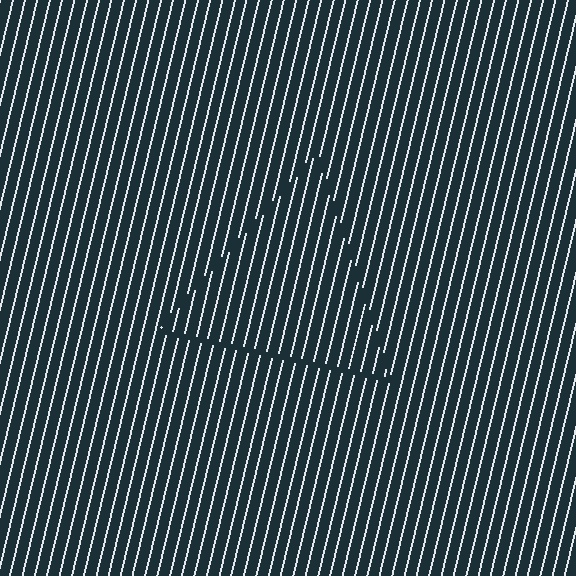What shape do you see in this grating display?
An illusory triangle. The interior of the shape contains the same grating, shifted by half a period — the contour is defined by the phase discontinuity where line-ends from the inner and outer gratings abut.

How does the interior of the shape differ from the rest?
The interior of the shape contains the same grating, shifted by half a period — the contour is defined by the phase discontinuity where line-ends from the inner and outer gratings abut.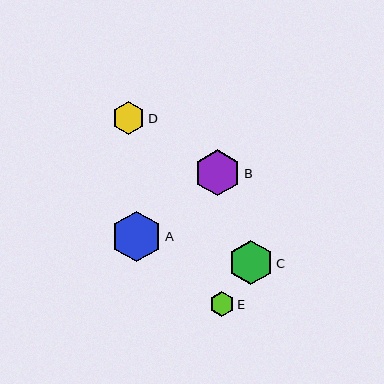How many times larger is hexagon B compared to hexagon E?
Hexagon B is approximately 1.9 times the size of hexagon E.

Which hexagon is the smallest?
Hexagon E is the smallest with a size of approximately 25 pixels.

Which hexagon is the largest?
Hexagon A is the largest with a size of approximately 51 pixels.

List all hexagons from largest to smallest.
From largest to smallest: A, B, C, D, E.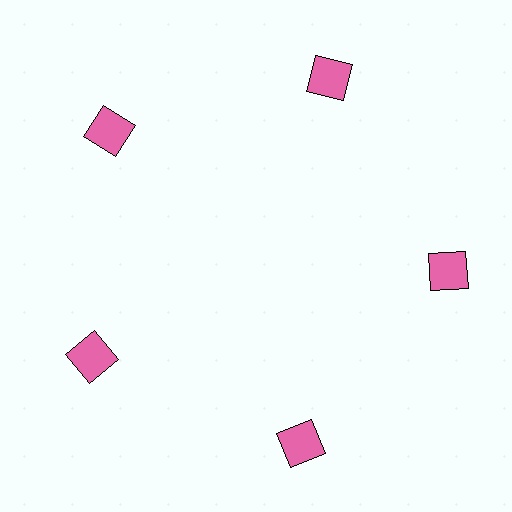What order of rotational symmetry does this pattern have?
This pattern has 5-fold rotational symmetry.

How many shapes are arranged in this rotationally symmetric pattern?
There are 5 shapes, arranged in 5 groups of 1.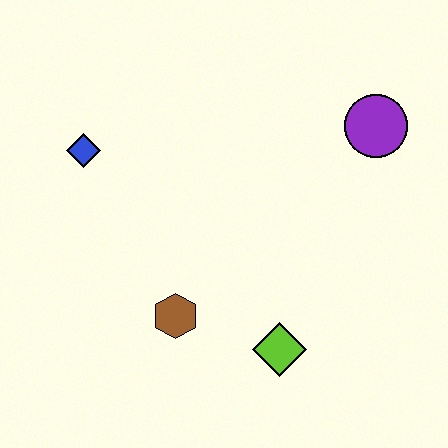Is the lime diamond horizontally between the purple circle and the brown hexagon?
Yes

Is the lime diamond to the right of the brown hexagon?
Yes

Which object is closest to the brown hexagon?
The lime diamond is closest to the brown hexagon.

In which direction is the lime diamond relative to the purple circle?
The lime diamond is below the purple circle.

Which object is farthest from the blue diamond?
The purple circle is farthest from the blue diamond.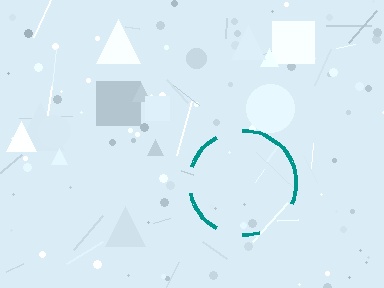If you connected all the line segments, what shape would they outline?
They would outline a circle.